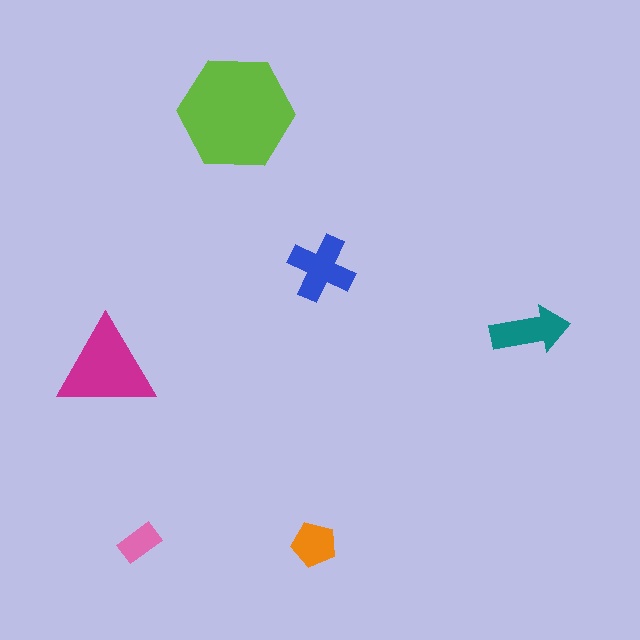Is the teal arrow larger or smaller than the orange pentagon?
Larger.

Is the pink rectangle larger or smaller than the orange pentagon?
Smaller.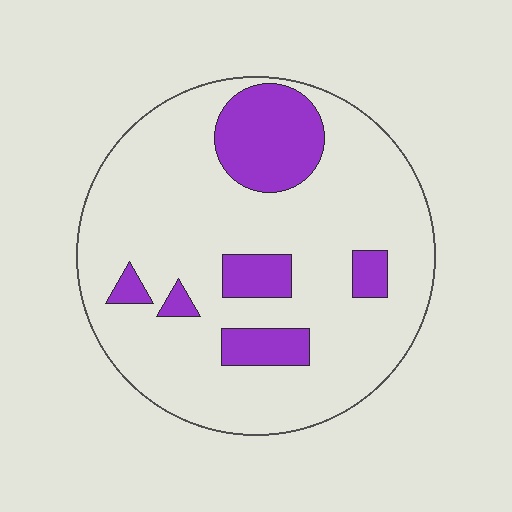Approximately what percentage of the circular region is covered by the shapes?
Approximately 20%.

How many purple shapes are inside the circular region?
6.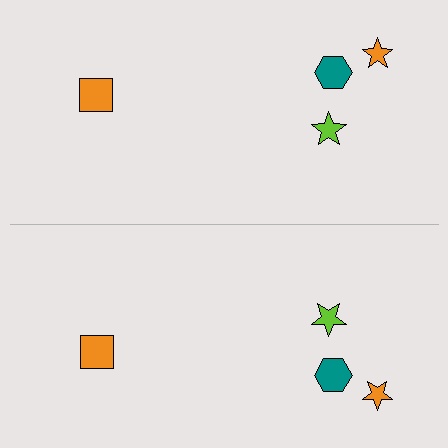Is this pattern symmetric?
Yes, this pattern has bilateral (reflection) symmetry.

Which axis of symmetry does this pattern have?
The pattern has a horizontal axis of symmetry running through the center of the image.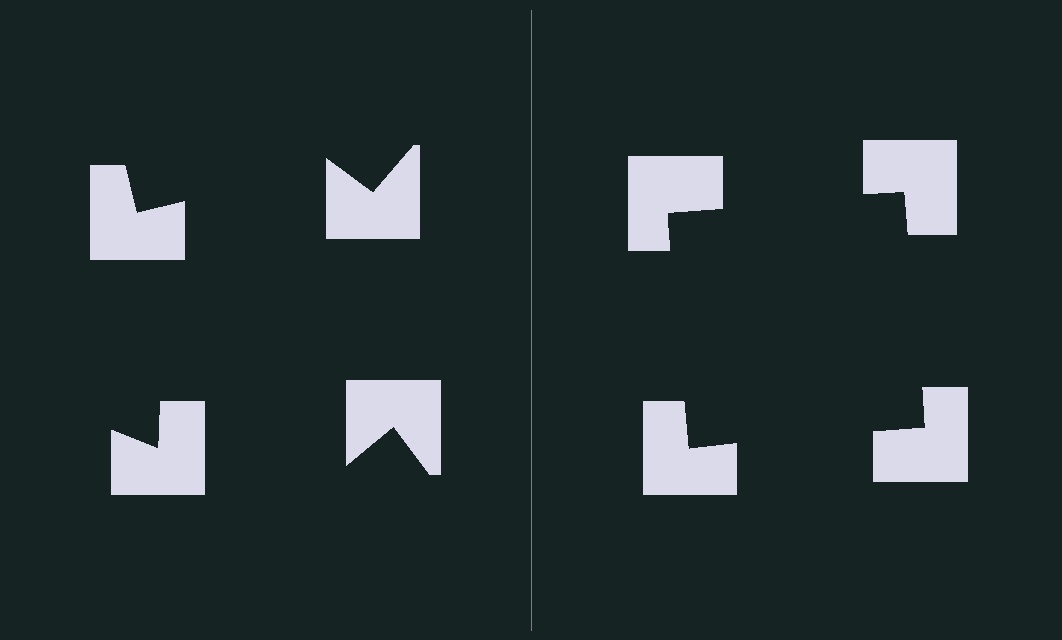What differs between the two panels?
The notched squares are positioned identically on both sides; only the wedge orientations differ. On the right they align to a square; on the left they are misaligned.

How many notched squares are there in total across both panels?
8 — 4 on each side.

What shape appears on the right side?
An illusory square.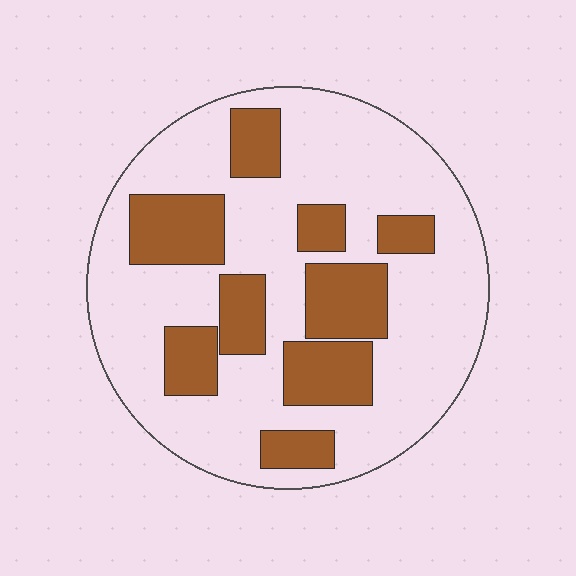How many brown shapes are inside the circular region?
9.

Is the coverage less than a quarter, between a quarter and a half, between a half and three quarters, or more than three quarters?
Between a quarter and a half.